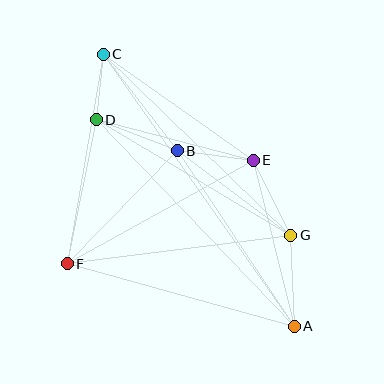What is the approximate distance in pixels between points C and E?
The distance between C and E is approximately 184 pixels.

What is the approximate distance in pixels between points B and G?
The distance between B and G is approximately 142 pixels.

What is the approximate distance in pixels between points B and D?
The distance between B and D is approximately 87 pixels.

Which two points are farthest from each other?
Points A and C are farthest from each other.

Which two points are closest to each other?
Points C and D are closest to each other.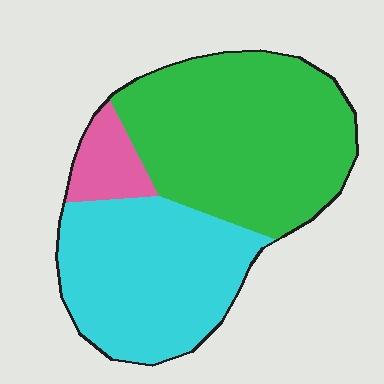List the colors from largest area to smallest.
From largest to smallest: green, cyan, pink.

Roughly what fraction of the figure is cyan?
Cyan takes up about two fifths (2/5) of the figure.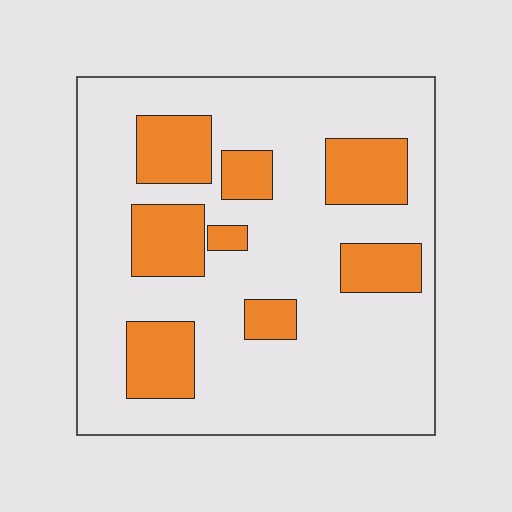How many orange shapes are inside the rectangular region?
8.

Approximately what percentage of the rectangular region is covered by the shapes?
Approximately 25%.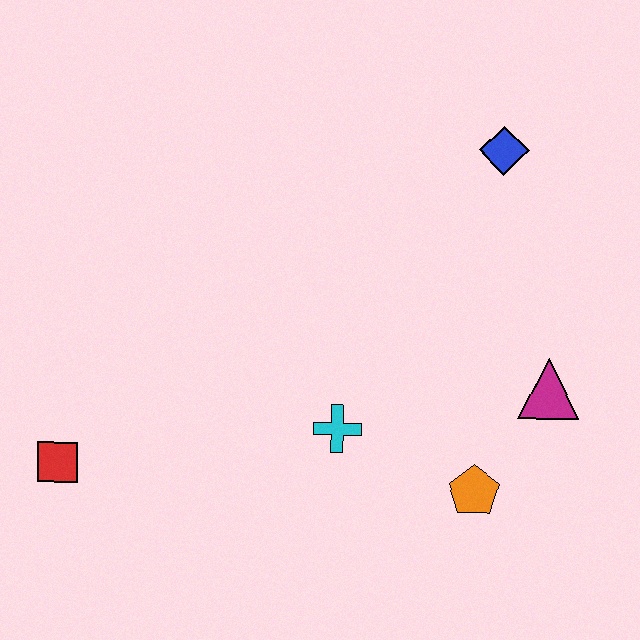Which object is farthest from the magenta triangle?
The red square is farthest from the magenta triangle.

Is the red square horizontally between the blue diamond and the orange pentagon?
No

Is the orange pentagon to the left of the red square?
No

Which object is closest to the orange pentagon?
The magenta triangle is closest to the orange pentagon.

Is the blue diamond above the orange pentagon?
Yes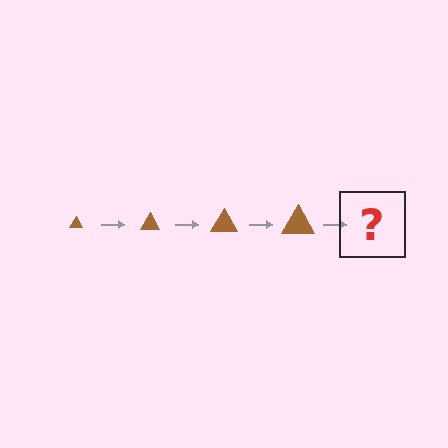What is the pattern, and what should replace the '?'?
The pattern is that the triangle gets progressively larger each step. The '?' should be a brown triangle, larger than the previous one.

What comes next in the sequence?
The next element should be a brown triangle, larger than the previous one.